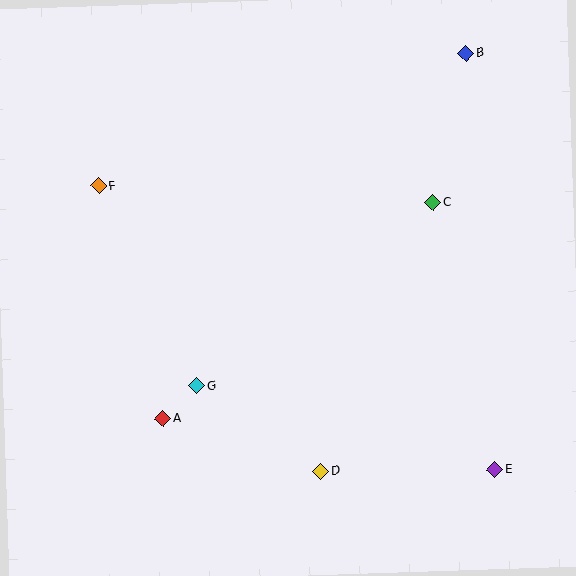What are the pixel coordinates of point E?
Point E is at (495, 469).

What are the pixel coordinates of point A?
Point A is at (163, 419).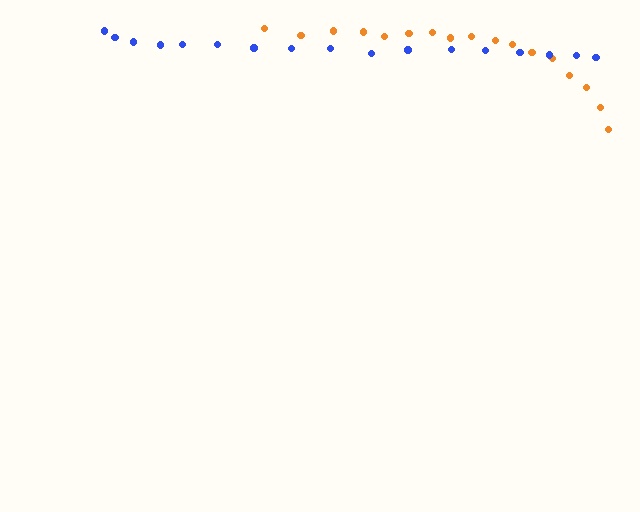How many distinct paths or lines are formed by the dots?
There are 2 distinct paths.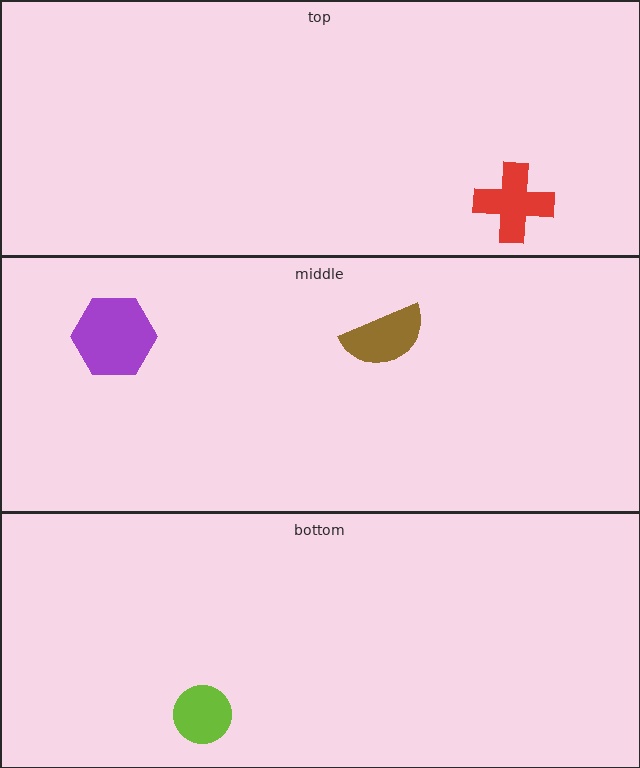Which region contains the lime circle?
The bottom region.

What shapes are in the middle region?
The purple hexagon, the brown semicircle.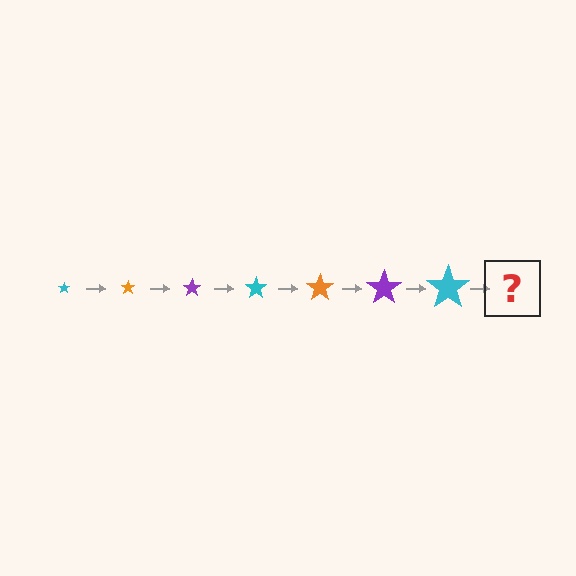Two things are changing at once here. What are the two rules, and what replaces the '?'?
The two rules are that the star grows larger each step and the color cycles through cyan, orange, and purple. The '?' should be an orange star, larger than the previous one.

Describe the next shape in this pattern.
It should be an orange star, larger than the previous one.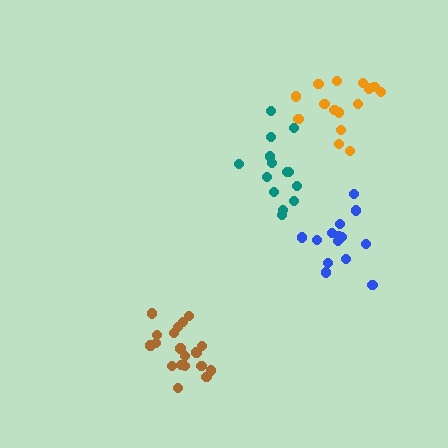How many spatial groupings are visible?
There are 4 spatial groupings.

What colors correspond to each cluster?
The clusters are colored: teal, orange, blue, brown.